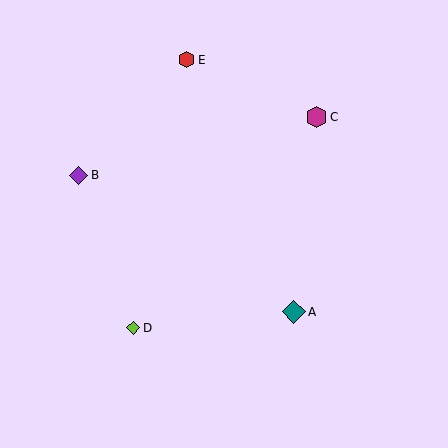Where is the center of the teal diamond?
The center of the teal diamond is at (294, 312).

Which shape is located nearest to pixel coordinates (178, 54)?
The red hexagon (labeled E) at (187, 60) is nearest to that location.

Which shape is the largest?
The teal diamond (labeled A) is the largest.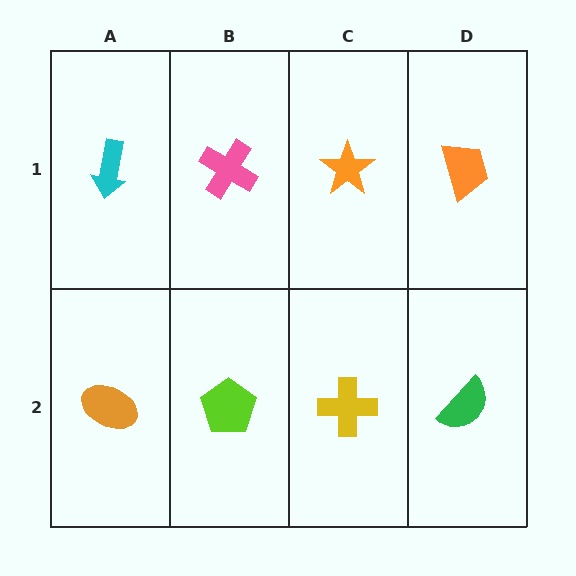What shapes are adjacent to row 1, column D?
A green semicircle (row 2, column D), an orange star (row 1, column C).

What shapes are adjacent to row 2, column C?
An orange star (row 1, column C), a lime pentagon (row 2, column B), a green semicircle (row 2, column D).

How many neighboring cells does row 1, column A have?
2.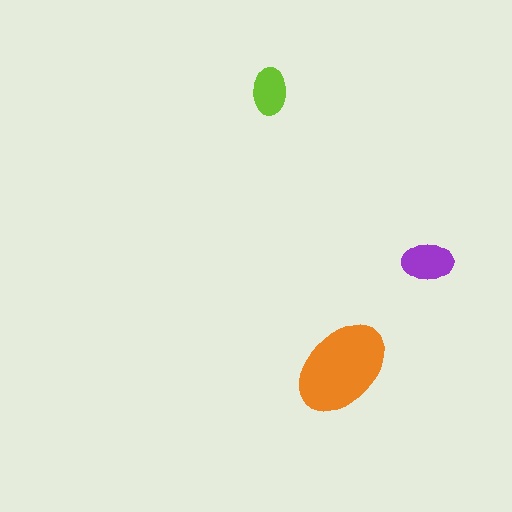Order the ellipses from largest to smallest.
the orange one, the purple one, the lime one.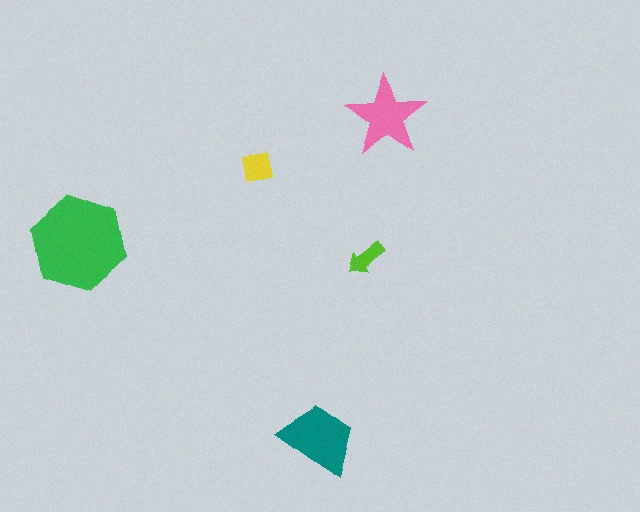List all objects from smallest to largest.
The lime arrow, the yellow square, the pink star, the teal trapezoid, the green hexagon.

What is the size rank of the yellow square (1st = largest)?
4th.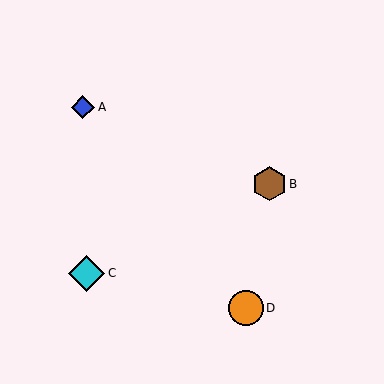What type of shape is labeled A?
Shape A is a blue diamond.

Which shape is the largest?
The cyan diamond (labeled C) is the largest.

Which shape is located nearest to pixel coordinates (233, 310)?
The orange circle (labeled D) at (246, 308) is nearest to that location.